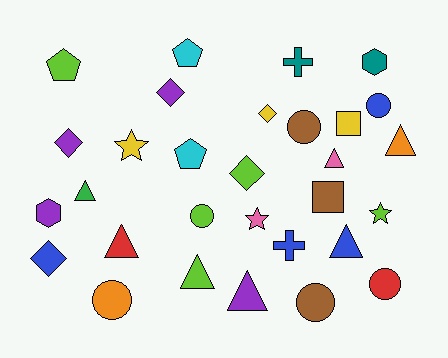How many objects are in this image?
There are 30 objects.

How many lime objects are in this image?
There are 5 lime objects.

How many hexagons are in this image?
There are 2 hexagons.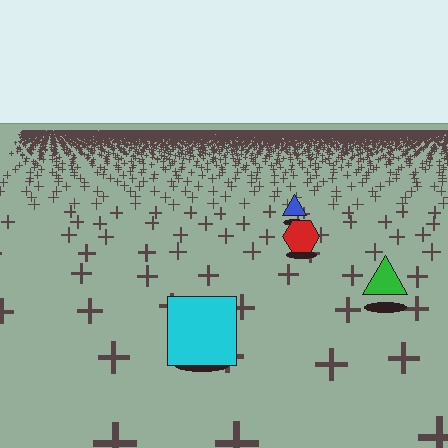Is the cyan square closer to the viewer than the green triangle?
Yes. The cyan square is closer — you can tell from the texture gradient: the ground texture is coarser near it.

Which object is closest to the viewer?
The cyan square is closest. The texture marks near it are larger and more spread out.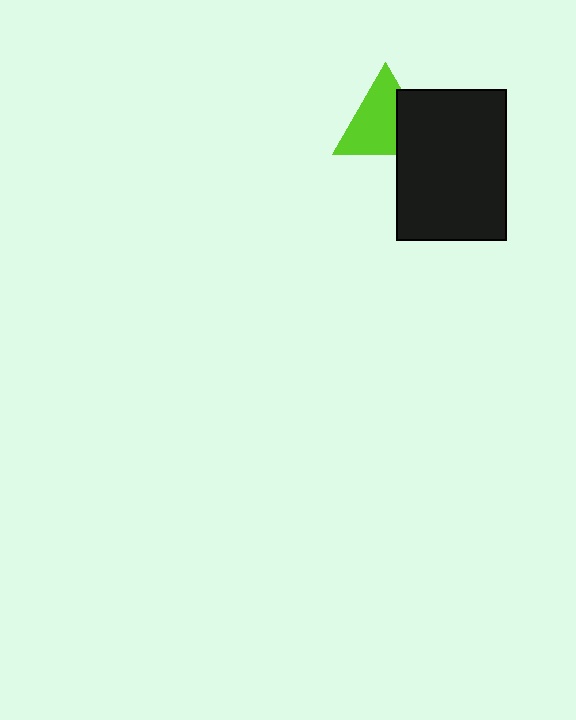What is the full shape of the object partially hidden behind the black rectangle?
The partially hidden object is a lime triangle.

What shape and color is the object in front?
The object in front is a black rectangle.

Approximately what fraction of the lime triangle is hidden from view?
Roughly 33% of the lime triangle is hidden behind the black rectangle.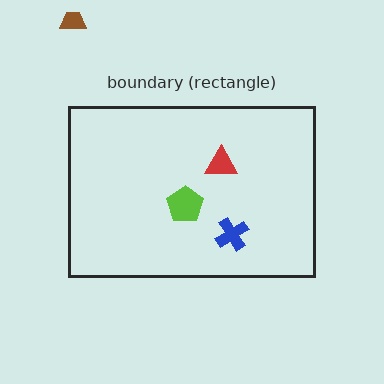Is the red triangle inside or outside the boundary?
Inside.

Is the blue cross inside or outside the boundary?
Inside.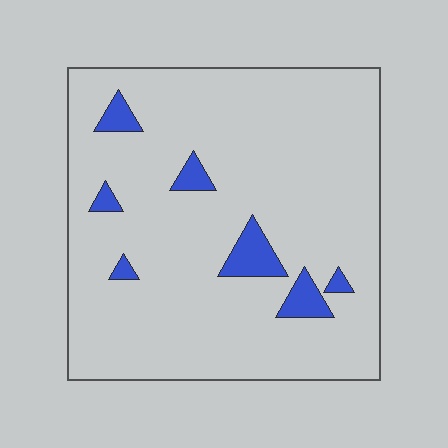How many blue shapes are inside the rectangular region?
7.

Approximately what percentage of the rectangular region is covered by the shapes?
Approximately 10%.